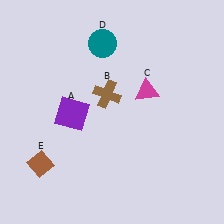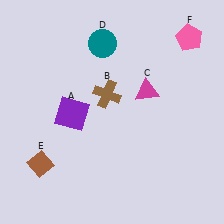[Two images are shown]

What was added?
A pink pentagon (F) was added in Image 2.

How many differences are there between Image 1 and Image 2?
There is 1 difference between the two images.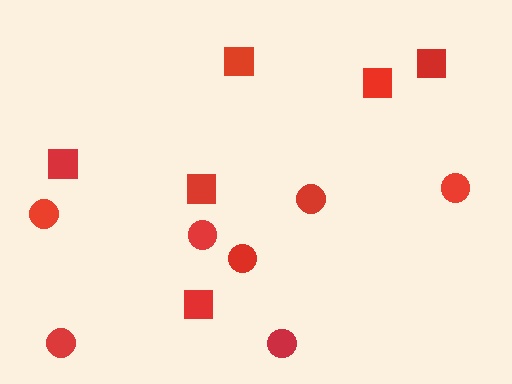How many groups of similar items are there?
There are 2 groups: one group of squares (6) and one group of circles (7).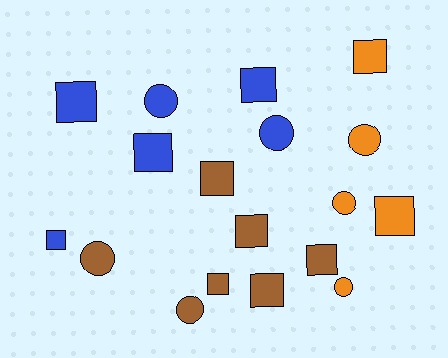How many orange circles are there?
There are 3 orange circles.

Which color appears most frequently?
Brown, with 7 objects.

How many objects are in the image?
There are 18 objects.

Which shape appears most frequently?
Square, with 11 objects.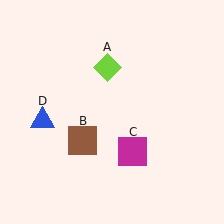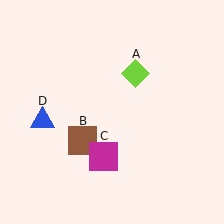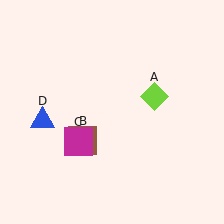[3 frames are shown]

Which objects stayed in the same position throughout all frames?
Brown square (object B) and blue triangle (object D) remained stationary.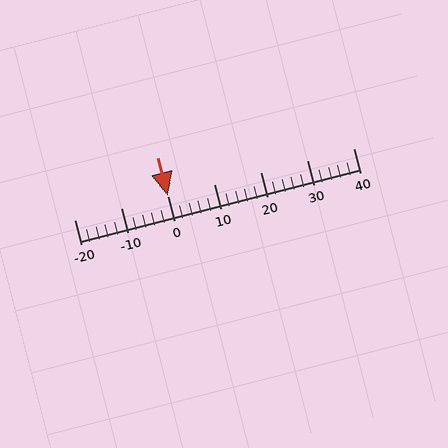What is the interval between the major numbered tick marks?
The major tick marks are spaced 10 units apart.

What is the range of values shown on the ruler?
The ruler shows values from -20 to 40.